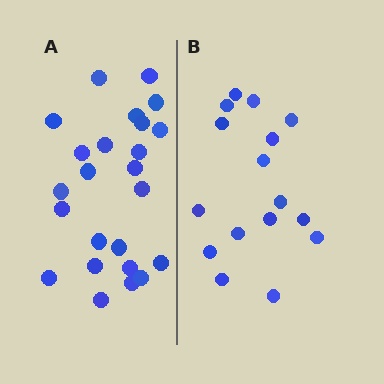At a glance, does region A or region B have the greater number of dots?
Region A (the left region) has more dots.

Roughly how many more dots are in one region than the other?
Region A has roughly 8 or so more dots than region B.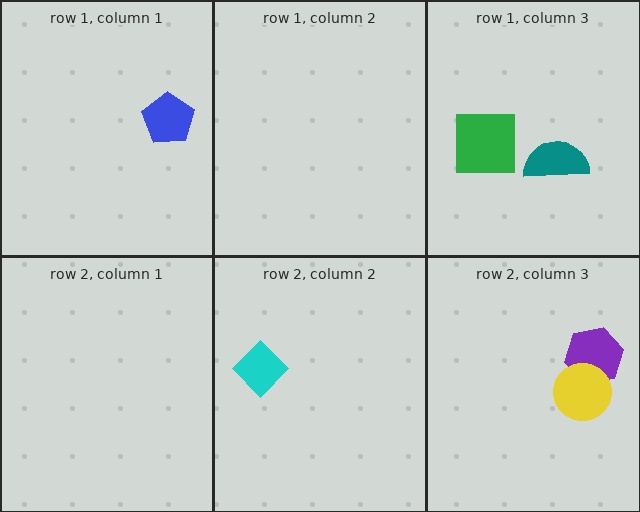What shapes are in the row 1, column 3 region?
The teal semicircle, the green square.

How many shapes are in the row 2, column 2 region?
1.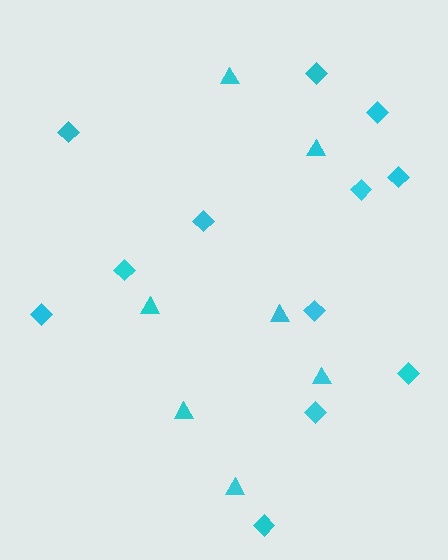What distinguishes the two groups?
There are 2 groups: one group of triangles (7) and one group of diamonds (12).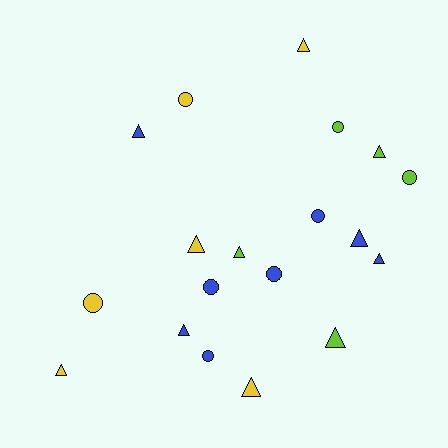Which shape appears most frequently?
Triangle, with 11 objects.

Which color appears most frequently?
Blue, with 8 objects.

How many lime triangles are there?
There are 3 lime triangles.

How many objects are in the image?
There are 19 objects.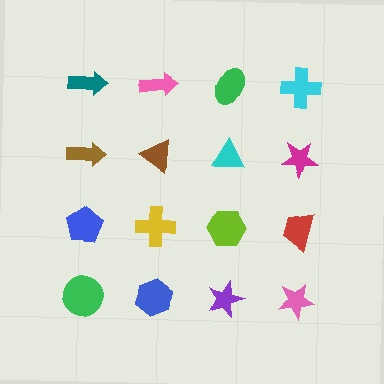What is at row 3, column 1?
A blue pentagon.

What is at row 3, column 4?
A red trapezoid.